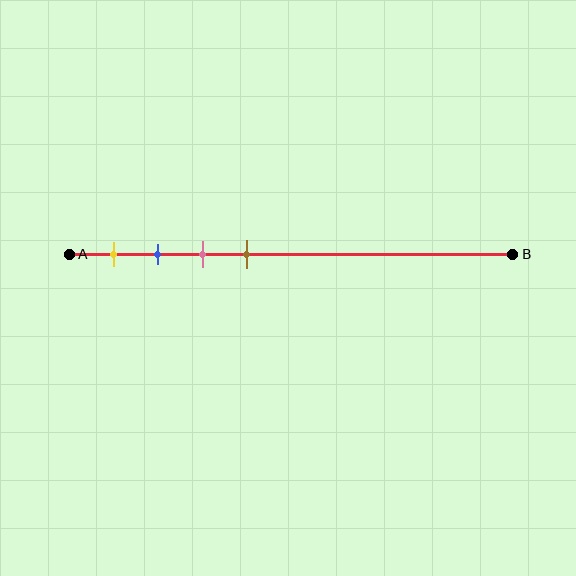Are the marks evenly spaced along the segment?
Yes, the marks are approximately evenly spaced.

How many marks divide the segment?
There are 4 marks dividing the segment.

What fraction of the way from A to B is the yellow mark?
The yellow mark is approximately 10% (0.1) of the way from A to B.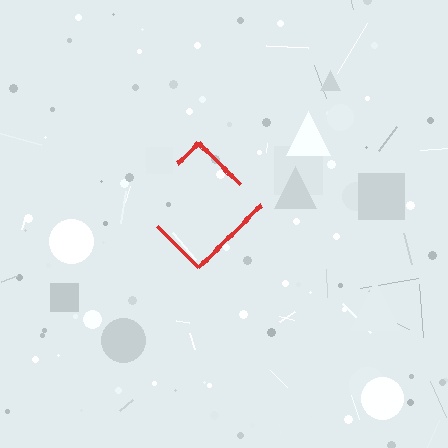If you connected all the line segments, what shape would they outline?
They would outline a diamond.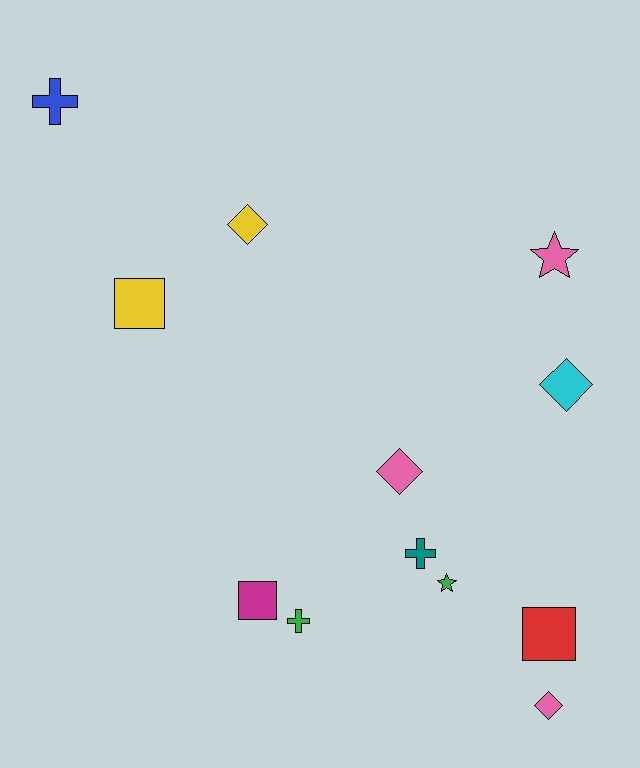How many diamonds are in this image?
There are 4 diamonds.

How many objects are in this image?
There are 12 objects.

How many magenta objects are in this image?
There is 1 magenta object.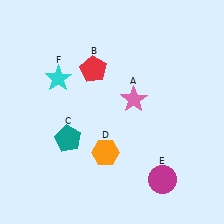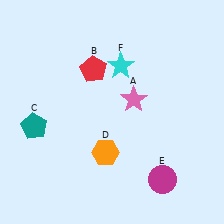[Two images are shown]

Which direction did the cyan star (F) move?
The cyan star (F) moved right.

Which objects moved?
The objects that moved are: the teal pentagon (C), the cyan star (F).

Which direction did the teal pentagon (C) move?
The teal pentagon (C) moved left.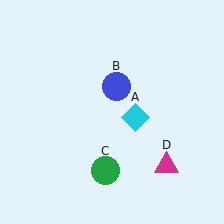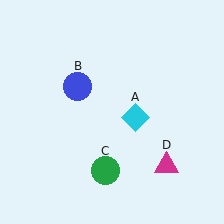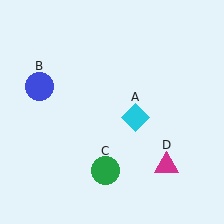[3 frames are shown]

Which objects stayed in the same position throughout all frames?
Cyan diamond (object A) and green circle (object C) and magenta triangle (object D) remained stationary.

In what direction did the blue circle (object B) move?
The blue circle (object B) moved left.